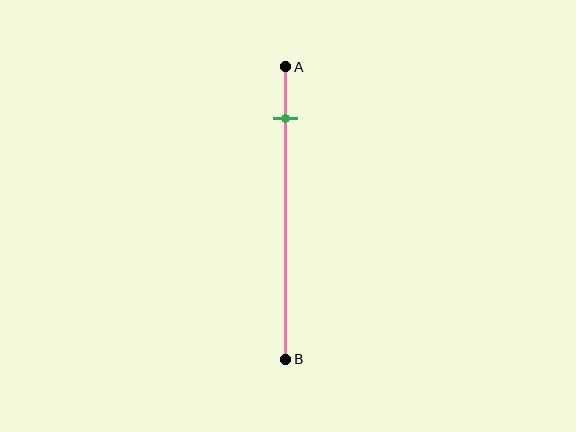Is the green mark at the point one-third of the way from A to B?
No, the mark is at about 20% from A, not at the 33% one-third point.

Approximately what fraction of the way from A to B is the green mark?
The green mark is approximately 20% of the way from A to B.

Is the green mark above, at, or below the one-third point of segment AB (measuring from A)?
The green mark is above the one-third point of segment AB.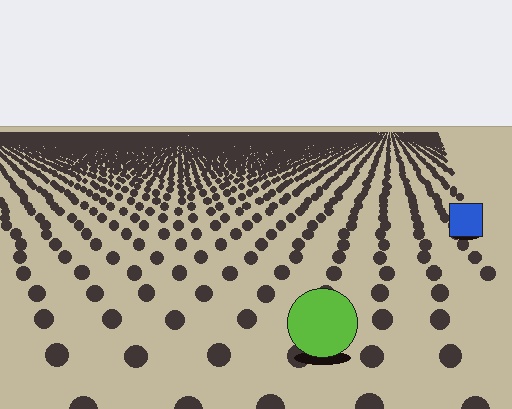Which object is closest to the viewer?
The lime circle is closest. The texture marks near it are larger and more spread out.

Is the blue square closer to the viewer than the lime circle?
No. The lime circle is closer — you can tell from the texture gradient: the ground texture is coarser near it.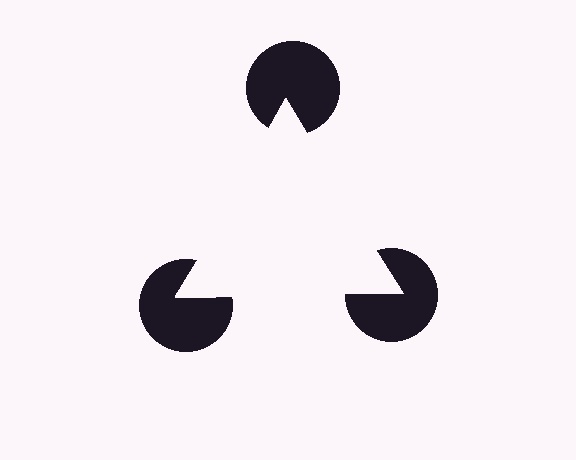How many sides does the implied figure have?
3 sides.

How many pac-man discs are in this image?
There are 3 — one at each vertex of the illusory triangle.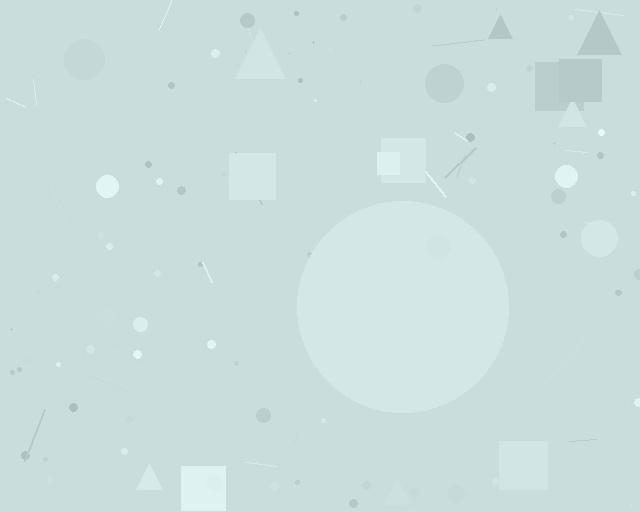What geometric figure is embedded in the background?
A circle is embedded in the background.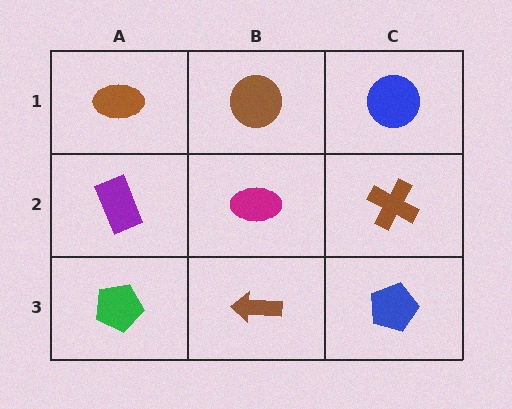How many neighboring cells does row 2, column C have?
3.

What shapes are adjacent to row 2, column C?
A blue circle (row 1, column C), a blue pentagon (row 3, column C), a magenta ellipse (row 2, column B).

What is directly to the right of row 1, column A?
A brown circle.